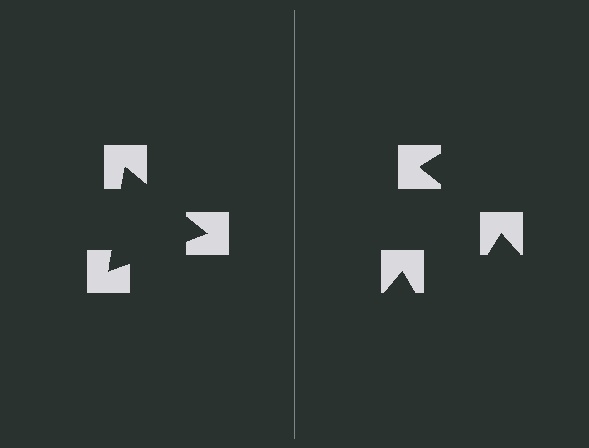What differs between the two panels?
The notched squares are positioned identically on both sides; only the wedge orientations differ. On the left they align to a triangle; on the right they are misaligned.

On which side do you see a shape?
An illusory triangle appears on the left side. On the right side the wedge cuts are rotated, so no coherent shape forms.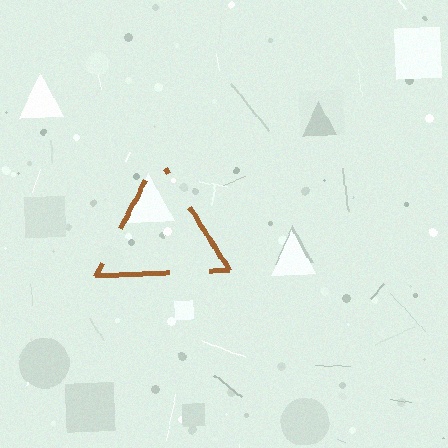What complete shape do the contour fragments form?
The contour fragments form a triangle.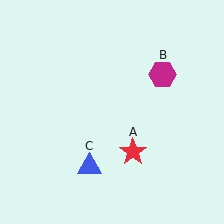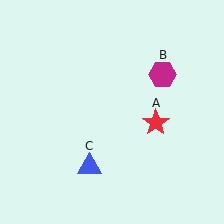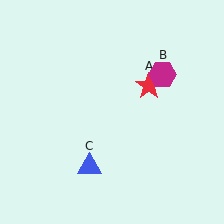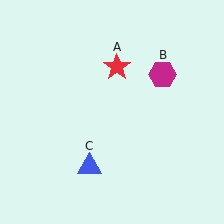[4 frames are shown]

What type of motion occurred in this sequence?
The red star (object A) rotated counterclockwise around the center of the scene.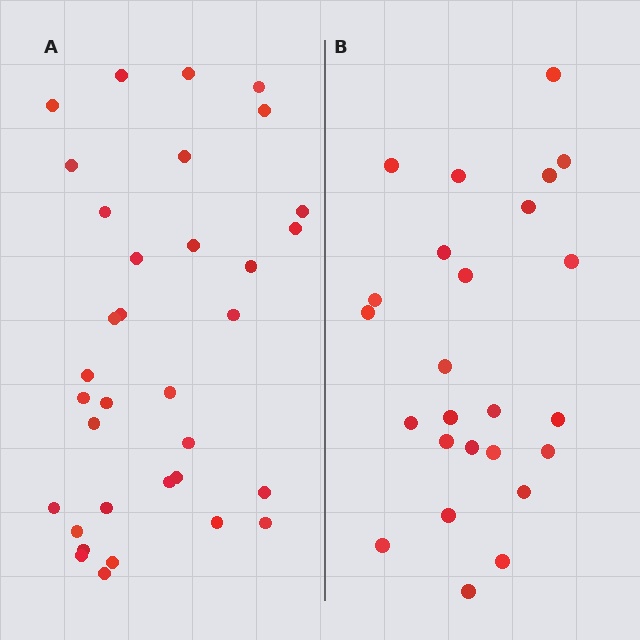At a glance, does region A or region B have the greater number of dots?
Region A (the left region) has more dots.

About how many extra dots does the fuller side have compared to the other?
Region A has roughly 8 or so more dots than region B.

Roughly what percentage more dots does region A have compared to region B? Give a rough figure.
About 35% more.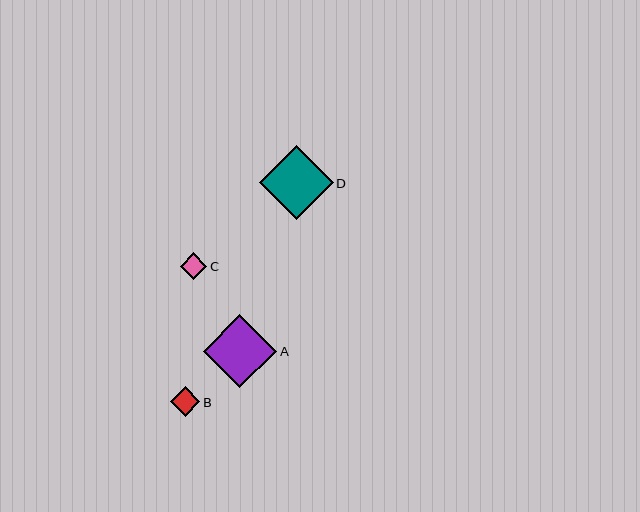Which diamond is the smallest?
Diamond C is the smallest with a size of approximately 27 pixels.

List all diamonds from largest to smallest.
From largest to smallest: D, A, B, C.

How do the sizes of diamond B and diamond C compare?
Diamond B and diamond C are approximately the same size.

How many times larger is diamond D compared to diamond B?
Diamond D is approximately 2.5 times the size of diamond B.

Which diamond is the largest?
Diamond D is the largest with a size of approximately 74 pixels.